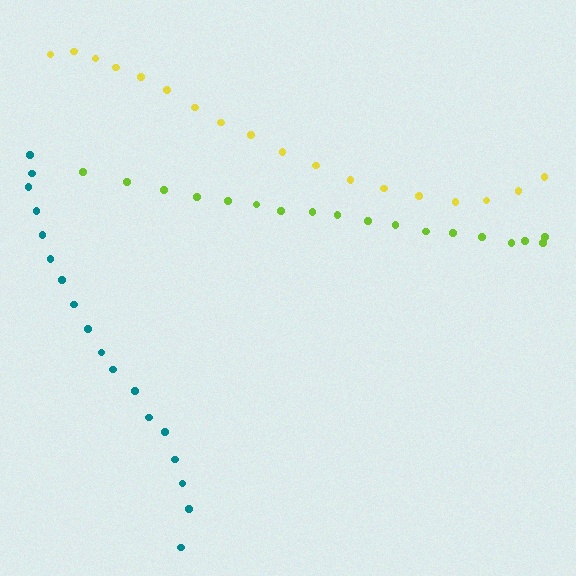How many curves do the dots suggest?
There are 3 distinct paths.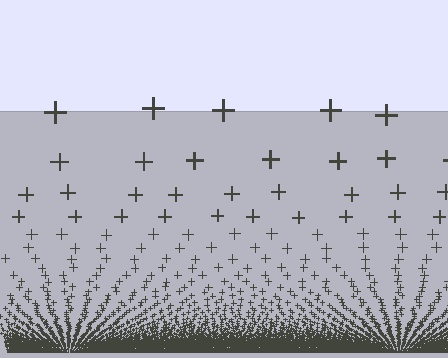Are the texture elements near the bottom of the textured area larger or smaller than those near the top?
Smaller. The gradient is inverted — elements near the bottom are smaller and denser.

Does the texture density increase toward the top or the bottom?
Density increases toward the bottom.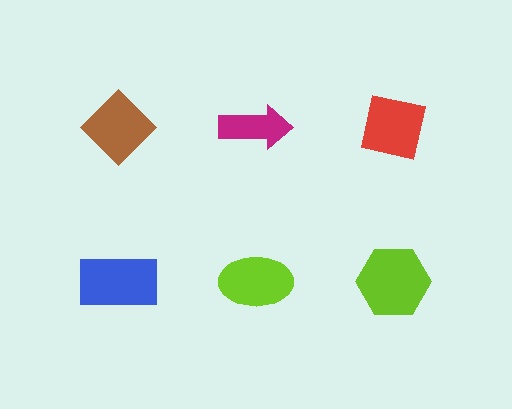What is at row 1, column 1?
A brown diamond.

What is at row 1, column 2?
A magenta arrow.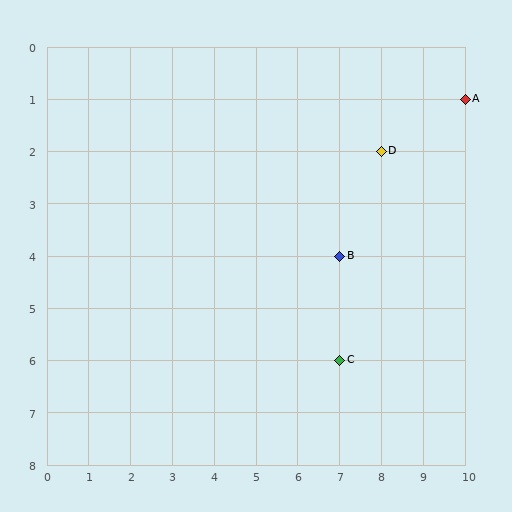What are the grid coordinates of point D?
Point D is at grid coordinates (8, 2).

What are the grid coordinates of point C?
Point C is at grid coordinates (7, 6).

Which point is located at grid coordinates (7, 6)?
Point C is at (7, 6).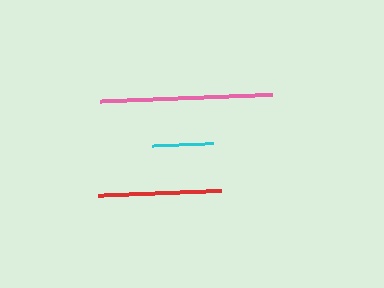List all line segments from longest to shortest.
From longest to shortest: pink, red, cyan.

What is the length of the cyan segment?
The cyan segment is approximately 61 pixels long.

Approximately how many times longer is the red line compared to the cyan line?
The red line is approximately 2.0 times the length of the cyan line.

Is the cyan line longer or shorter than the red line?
The red line is longer than the cyan line.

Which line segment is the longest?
The pink line is the longest at approximately 172 pixels.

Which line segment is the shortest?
The cyan line is the shortest at approximately 61 pixels.